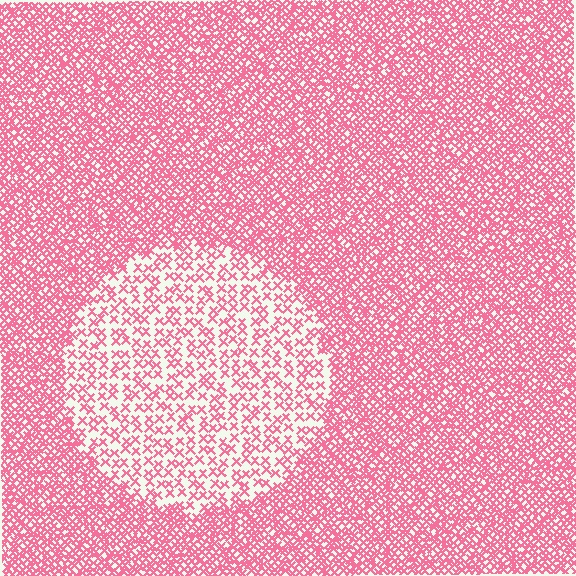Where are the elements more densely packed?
The elements are more densely packed outside the circle boundary.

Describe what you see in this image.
The image contains small pink elements arranged at two different densities. A circle-shaped region is visible where the elements are less densely packed than the surrounding area.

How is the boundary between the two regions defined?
The boundary is defined by a change in element density (approximately 2.4x ratio). All elements are the same color, size, and shape.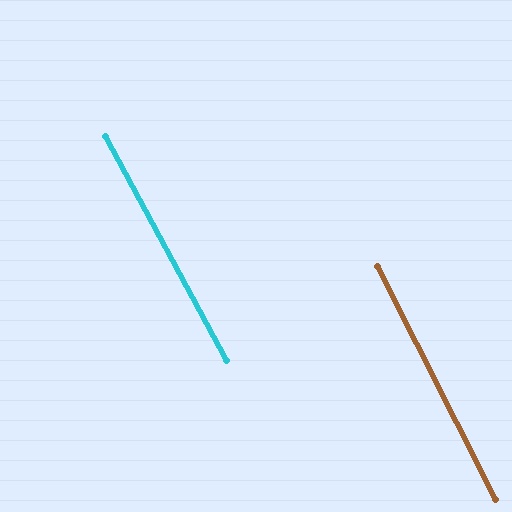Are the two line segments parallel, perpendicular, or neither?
Parallel — their directions differ by only 1.5°.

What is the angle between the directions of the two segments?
Approximately 2 degrees.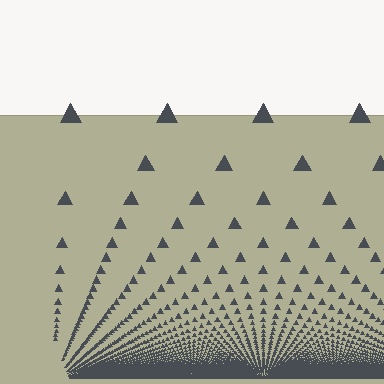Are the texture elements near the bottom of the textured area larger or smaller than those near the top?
Smaller. The gradient is inverted — elements near the bottom are smaller and denser.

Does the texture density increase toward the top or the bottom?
Density increases toward the bottom.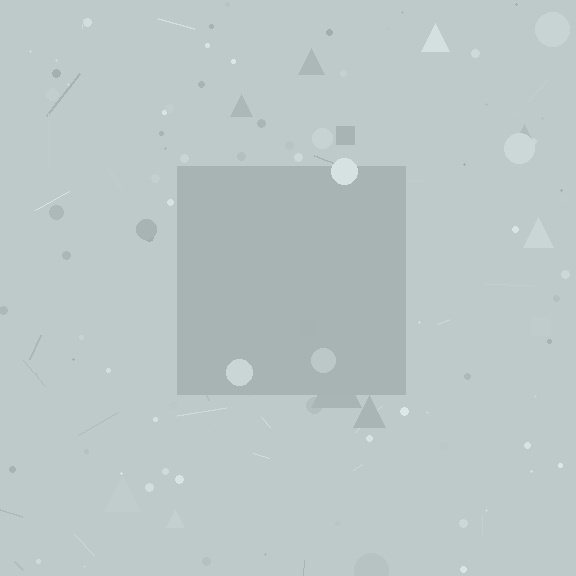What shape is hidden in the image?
A square is hidden in the image.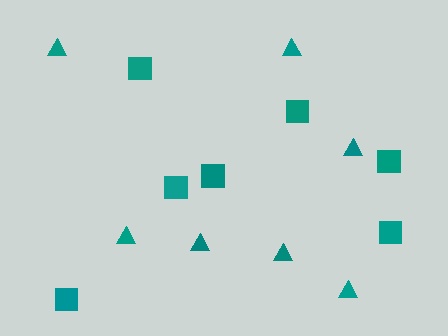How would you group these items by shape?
There are 2 groups: one group of triangles (7) and one group of squares (7).